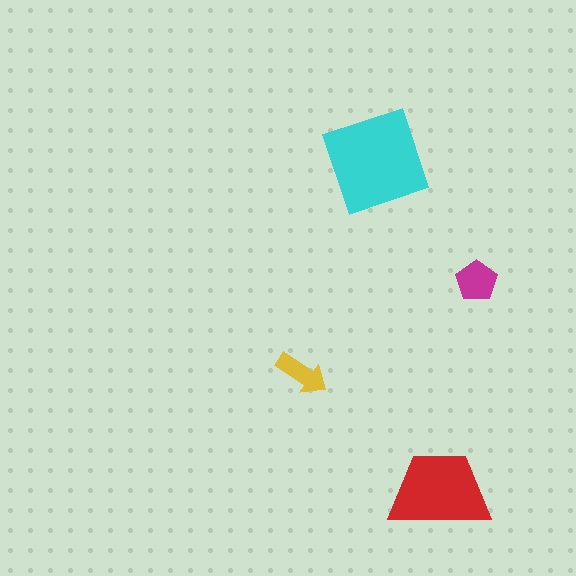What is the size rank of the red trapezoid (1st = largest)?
2nd.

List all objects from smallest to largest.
The yellow arrow, the magenta pentagon, the red trapezoid, the cyan diamond.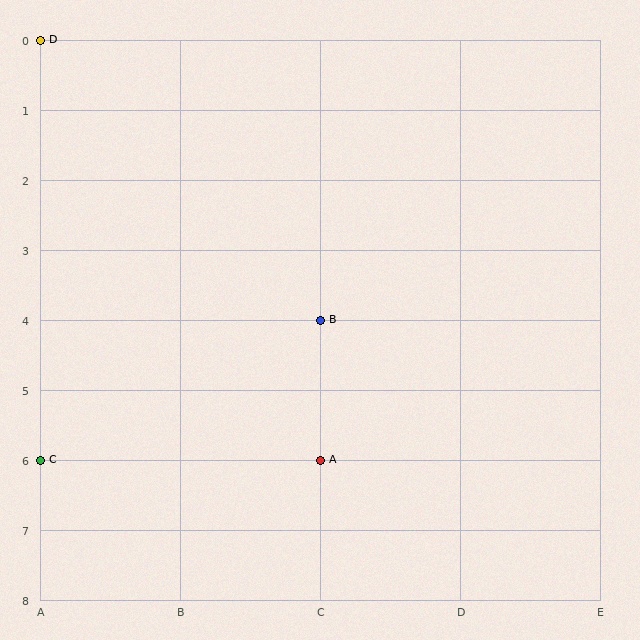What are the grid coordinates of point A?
Point A is at grid coordinates (C, 6).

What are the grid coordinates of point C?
Point C is at grid coordinates (A, 6).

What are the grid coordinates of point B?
Point B is at grid coordinates (C, 4).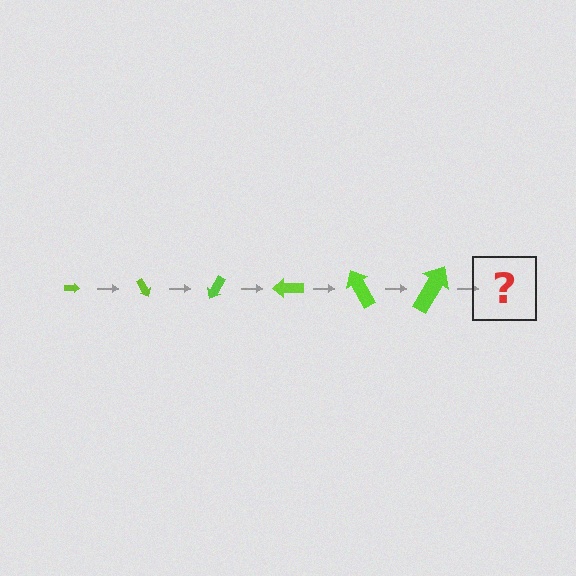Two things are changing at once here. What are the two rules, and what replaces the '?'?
The two rules are that the arrow grows larger each step and it rotates 60 degrees each step. The '?' should be an arrow, larger than the previous one and rotated 360 degrees from the start.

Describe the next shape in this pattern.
It should be an arrow, larger than the previous one and rotated 360 degrees from the start.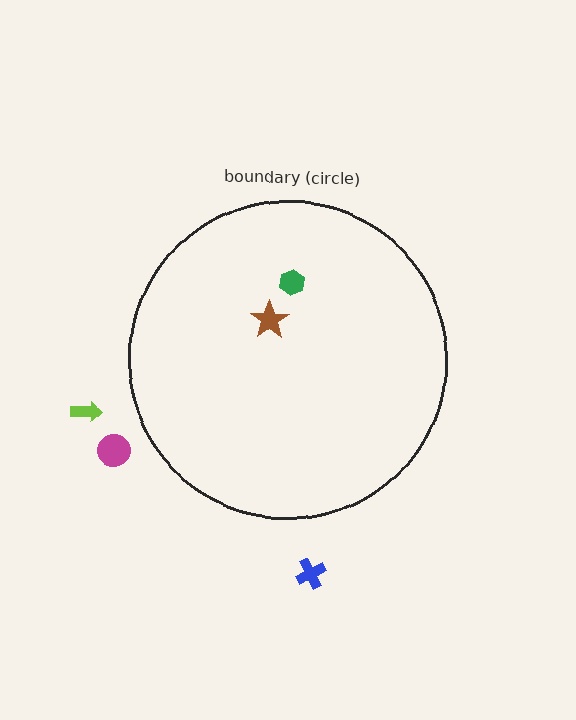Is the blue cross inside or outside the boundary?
Outside.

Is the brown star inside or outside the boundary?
Inside.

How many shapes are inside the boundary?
2 inside, 3 outside.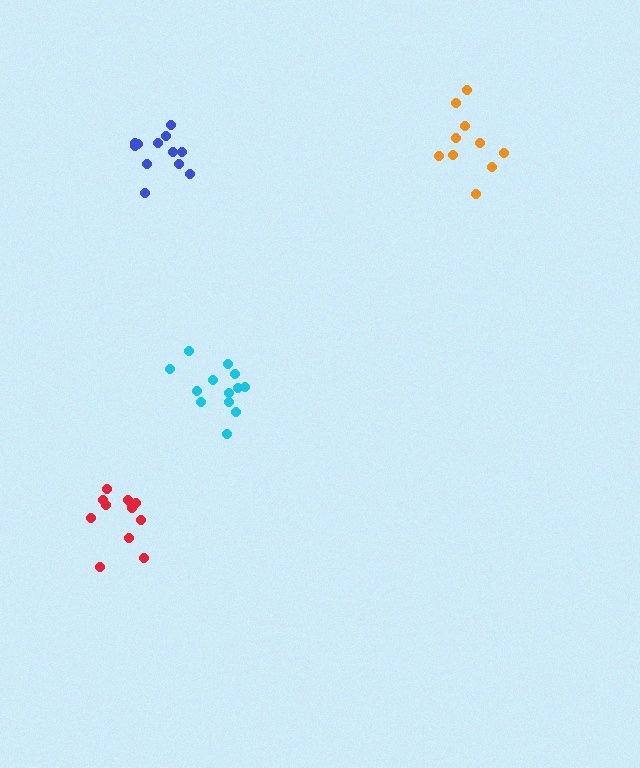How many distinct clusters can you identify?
There are 4 distinct clusters.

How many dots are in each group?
Group 1: 12 dots, Group 2: 12 dots, Group 3: 10 dots, Group 4: 13 dots (47 total).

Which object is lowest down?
The red cluster is bottommost.